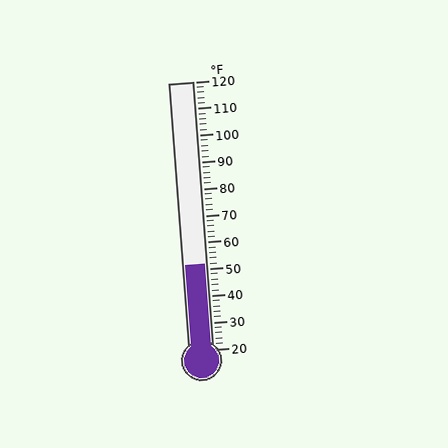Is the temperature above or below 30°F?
The temperature is above 30°F.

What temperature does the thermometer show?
The thermometer shows approximately 52°F.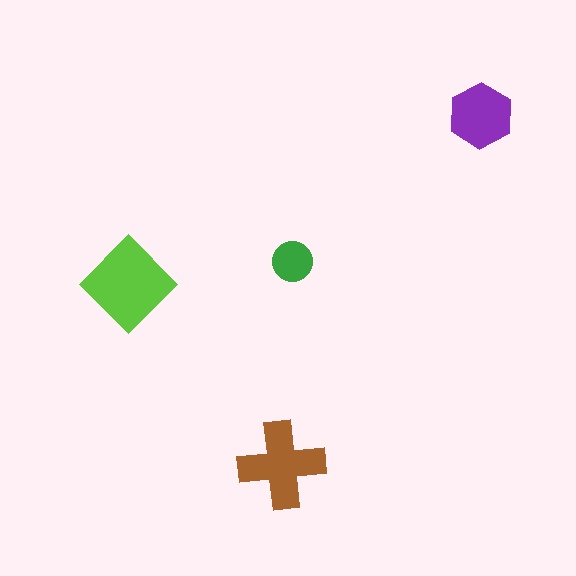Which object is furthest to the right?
The purple hexagon is rightmost.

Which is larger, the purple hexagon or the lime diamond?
The lime diamond.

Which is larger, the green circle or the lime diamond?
The lime diamond.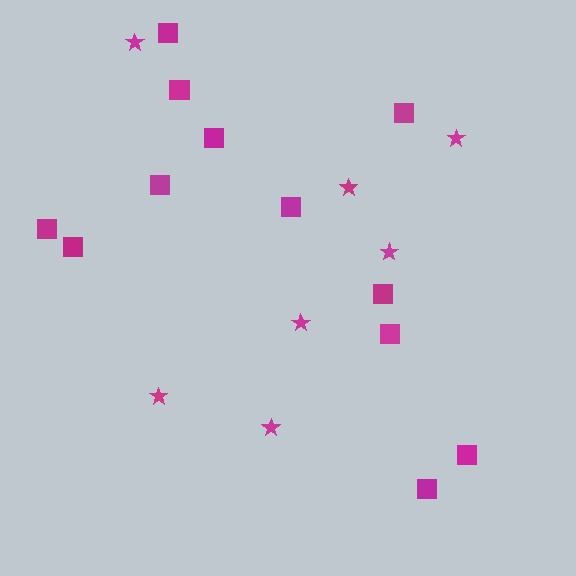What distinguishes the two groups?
There are 2 groups: one group of squares (12) and one group of stars (7).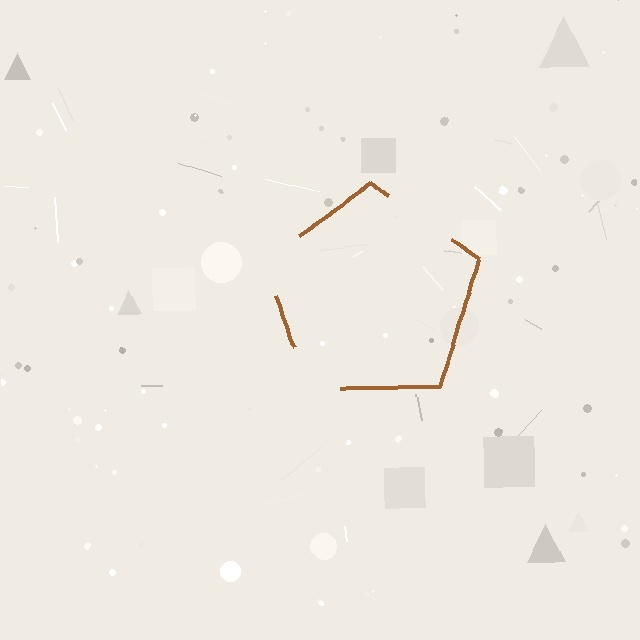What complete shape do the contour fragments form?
The contour fragments form a pentagon.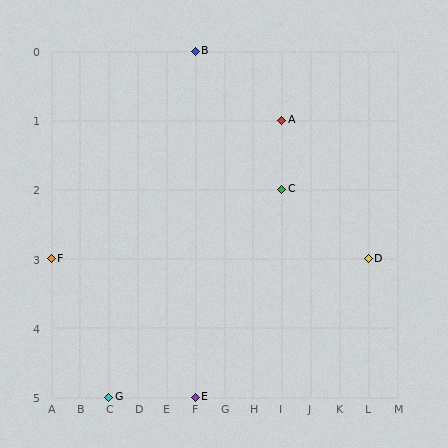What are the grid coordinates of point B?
Point B is at grid coordinates (F, 0).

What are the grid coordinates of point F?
Point F is at grid coordinates (A, 3).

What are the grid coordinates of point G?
Point G is at grid coordinates (C, 5).